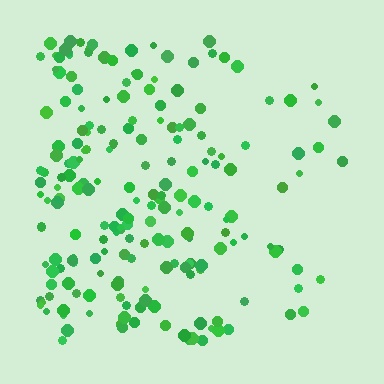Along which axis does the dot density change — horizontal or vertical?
Horizontal.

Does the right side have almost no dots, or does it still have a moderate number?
Still a moderate number, just noticeably fewer than the left.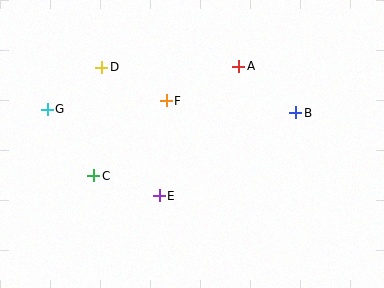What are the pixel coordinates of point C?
Point C is at (94, 176).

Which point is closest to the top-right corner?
Point B is closest to the top-right corner.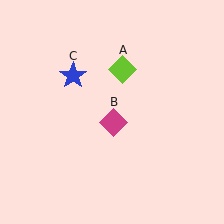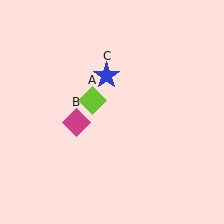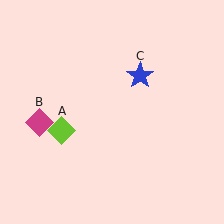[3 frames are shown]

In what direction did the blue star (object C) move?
The blue star (object C) moved right.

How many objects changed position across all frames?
3 objects changed position: lime diamond (object A), magenta diamond (object B), blue star (object C).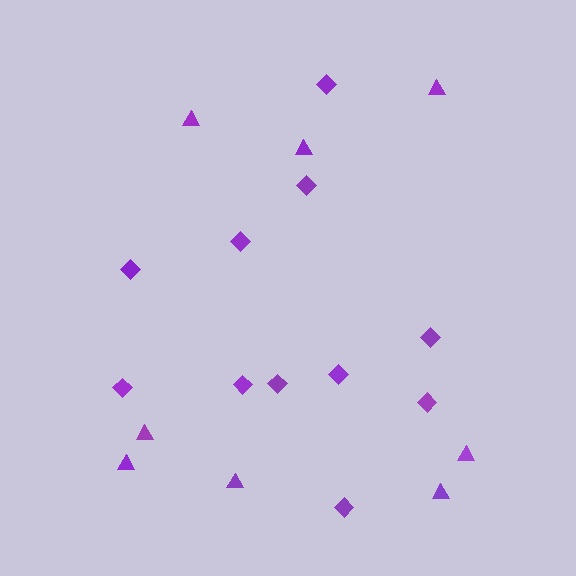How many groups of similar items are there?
There are 2 groups: one group of diamonds (11) and one group of triangles (8).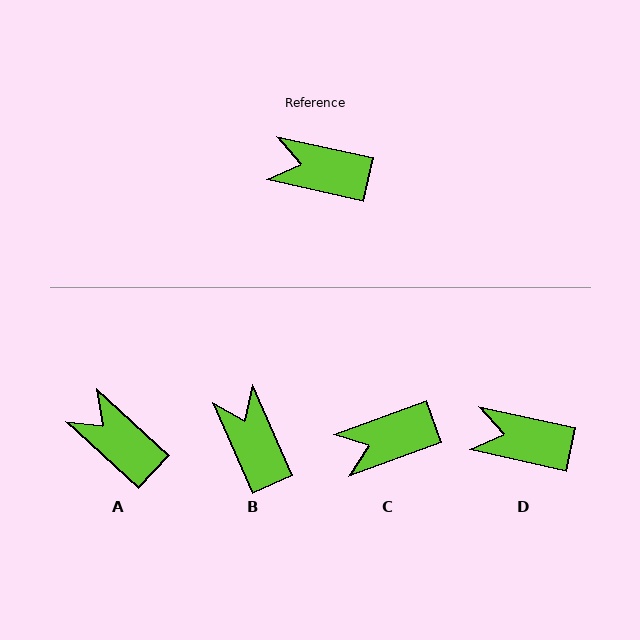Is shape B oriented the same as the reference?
No, it is off by about 54 degrees.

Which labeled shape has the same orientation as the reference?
D.